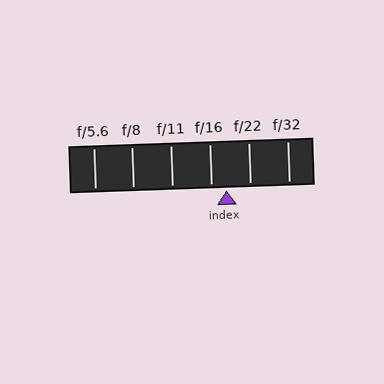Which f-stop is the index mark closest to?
The index mark is closest to f/16.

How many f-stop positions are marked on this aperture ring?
There are 6 f-stop positions marked.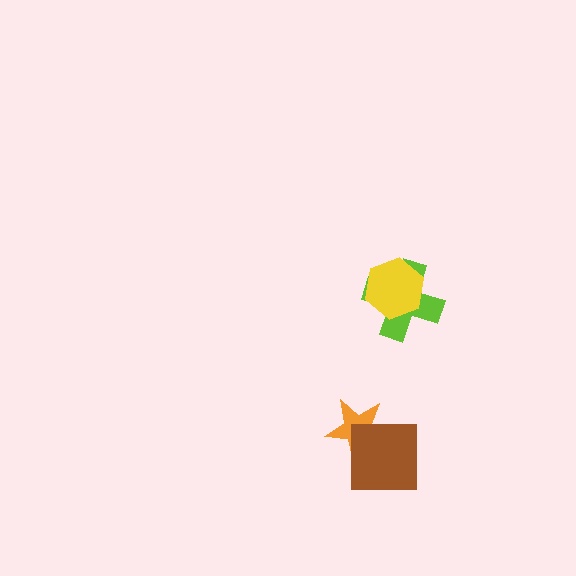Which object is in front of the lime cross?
The yellow hexagon is in front of the lime cross.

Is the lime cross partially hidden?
Yes, it is partially covered by another shape.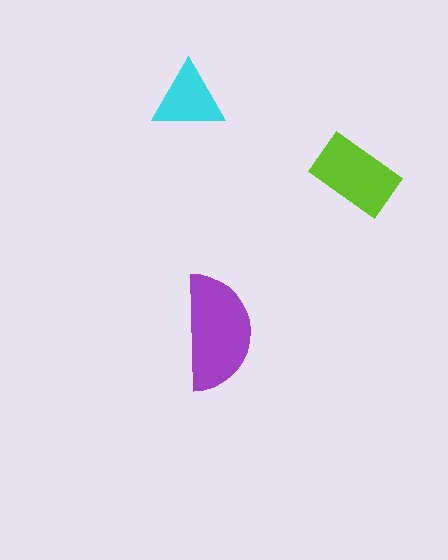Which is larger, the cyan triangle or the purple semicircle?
The purple semicircle.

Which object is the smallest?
The cyan triangle.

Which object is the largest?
The purple semicircle.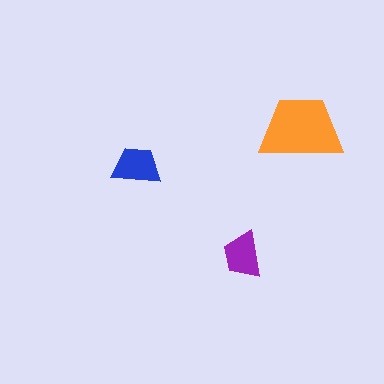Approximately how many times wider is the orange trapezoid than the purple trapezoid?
About 2 times wider.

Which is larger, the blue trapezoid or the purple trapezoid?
The blue one.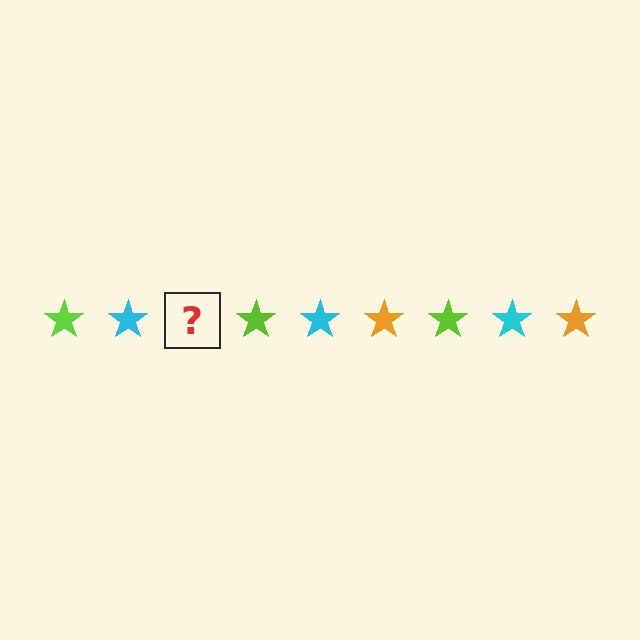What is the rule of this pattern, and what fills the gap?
The rule is that the pattern cycles through lime, cyan, orange stars. The gap should be filled with an orange star.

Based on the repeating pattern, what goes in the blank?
The blank should be an orange star.